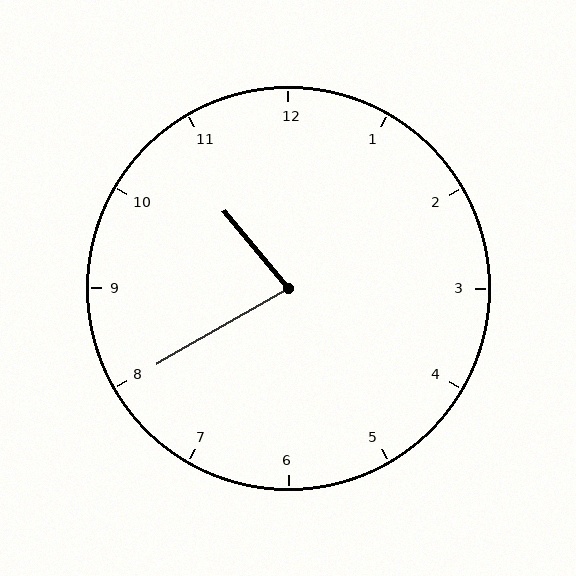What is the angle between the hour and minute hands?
Approximately 80 degrees.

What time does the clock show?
10:40.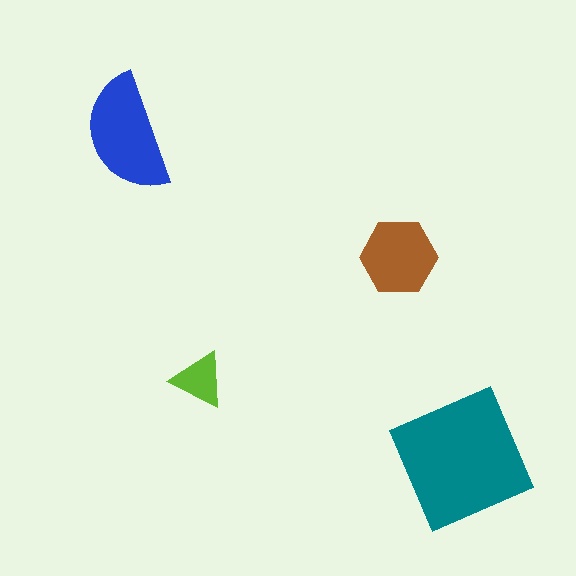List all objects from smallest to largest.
The lime triangle, the brown hexagon, the blue semicircle, the teal square.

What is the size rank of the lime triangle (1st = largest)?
4th.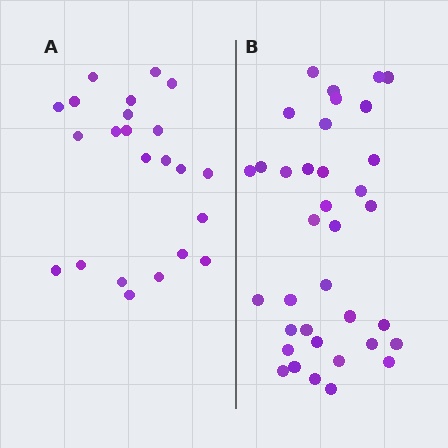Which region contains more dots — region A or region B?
Region B (the right region) has more dots.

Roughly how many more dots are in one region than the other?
Region B has approximately 15 more dots than region A.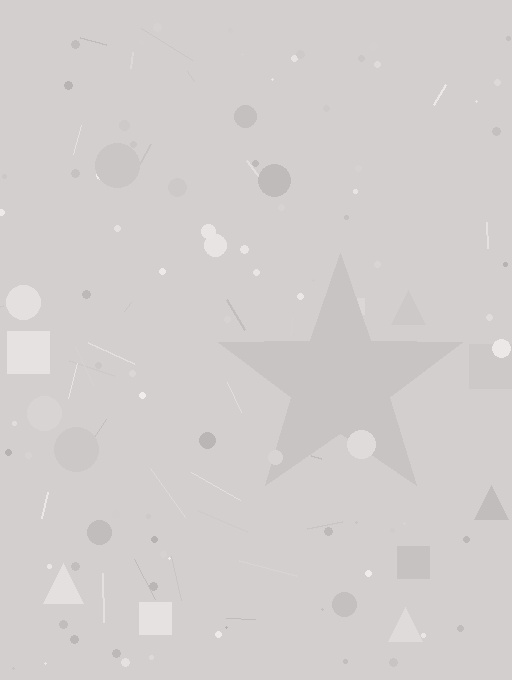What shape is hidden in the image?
A star is hidden in the image.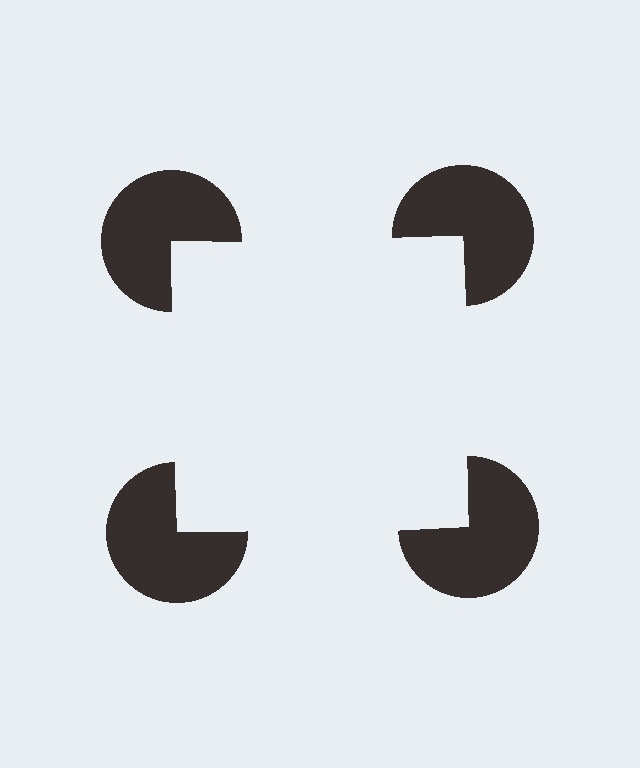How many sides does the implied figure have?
4 sides.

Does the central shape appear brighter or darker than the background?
It typically appears slightly brighter than the background, even though no actual brightness change is drawn.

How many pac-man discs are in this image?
There are 4 — one at each vertex of the illusory square.